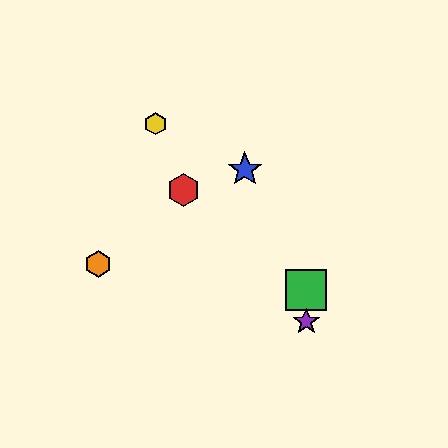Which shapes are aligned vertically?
The green square, the purple star are aligned vertically.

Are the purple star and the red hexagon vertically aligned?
No, the purple star is at x≈306 and the red hexagon is at x≈184.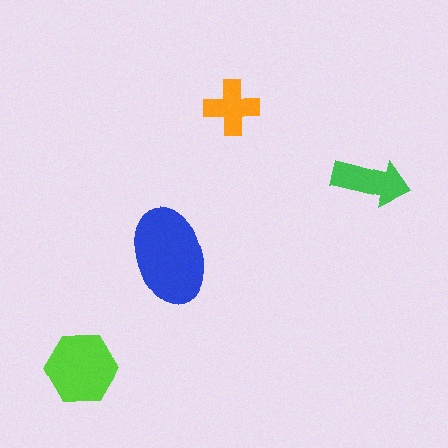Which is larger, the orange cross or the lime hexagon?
The lime hexagon.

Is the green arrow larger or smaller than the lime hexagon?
Smaller.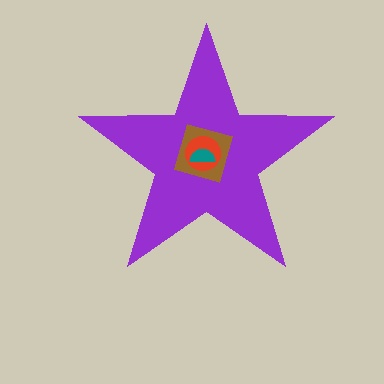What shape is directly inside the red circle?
The teal semicircle.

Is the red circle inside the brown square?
Yes.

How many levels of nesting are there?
4.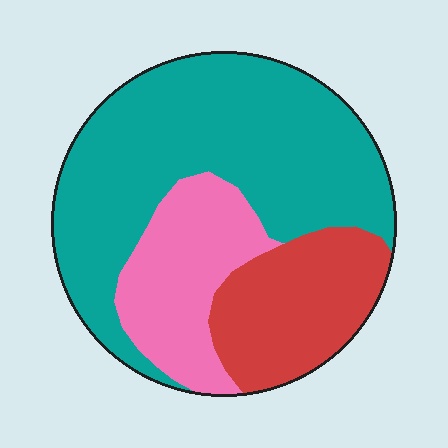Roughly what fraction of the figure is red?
Red covers around 20% of the figure.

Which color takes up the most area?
Teal, at roughly 55%.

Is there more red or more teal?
Teal.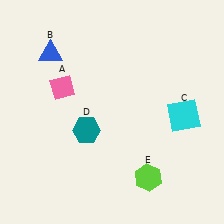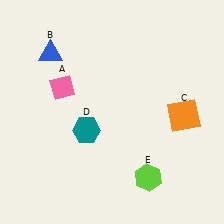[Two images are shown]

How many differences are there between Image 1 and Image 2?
There is 1 difference between the two images.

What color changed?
The square (C) changed from cyan in Image 1 to orange in Image 2.